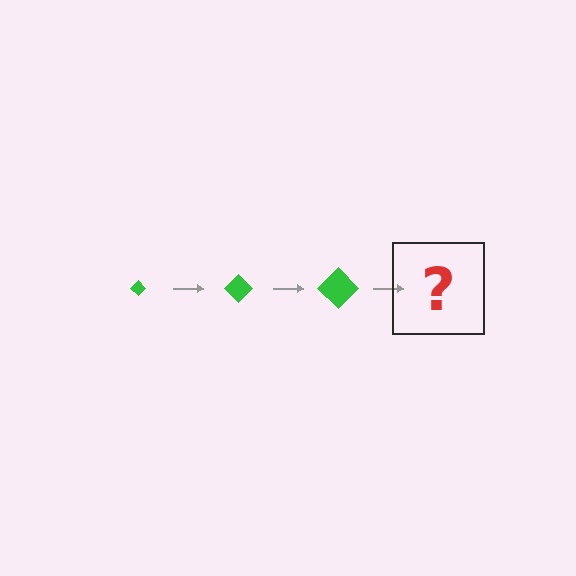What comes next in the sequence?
The next element should be a green diamond, larger than the previous one.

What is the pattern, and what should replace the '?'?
The pattern is that the diamond gets progressively larger each step. The '?' should be a green diamond, larger than the previous one.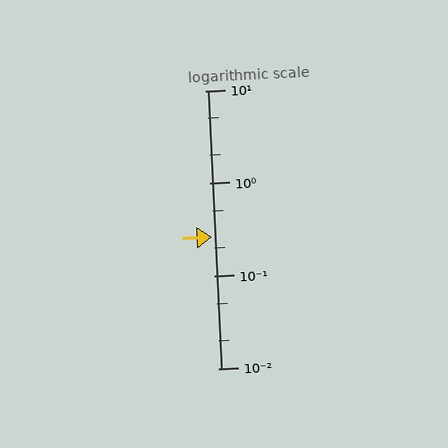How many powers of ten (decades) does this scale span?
The scale spans 3 decades, from 0.01 to 10.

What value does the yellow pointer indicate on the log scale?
The pointer indicates approximately 0.26.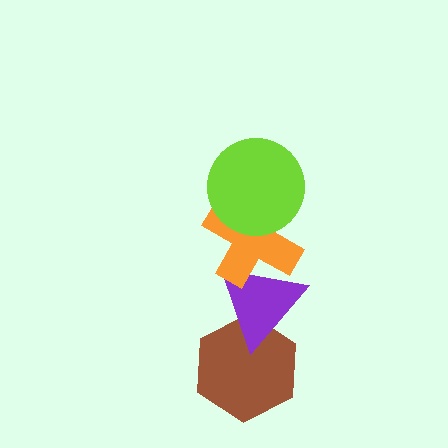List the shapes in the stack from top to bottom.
From top to bottom: the lime circle, the orange cross, the purple triangle, the brown hexagon.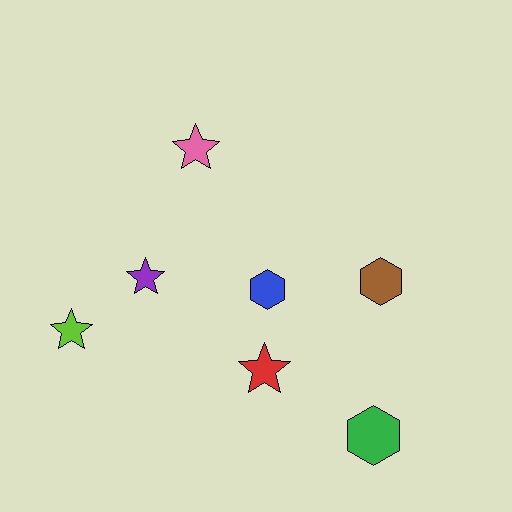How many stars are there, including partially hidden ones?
There are 4 stars.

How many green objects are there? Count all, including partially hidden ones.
There is 1 green object.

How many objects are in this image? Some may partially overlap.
There are 7 objects.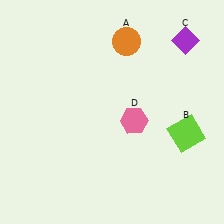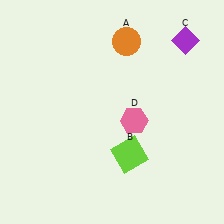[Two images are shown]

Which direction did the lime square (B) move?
The lime square (B) moved left.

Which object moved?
The lime square (B) moved left.